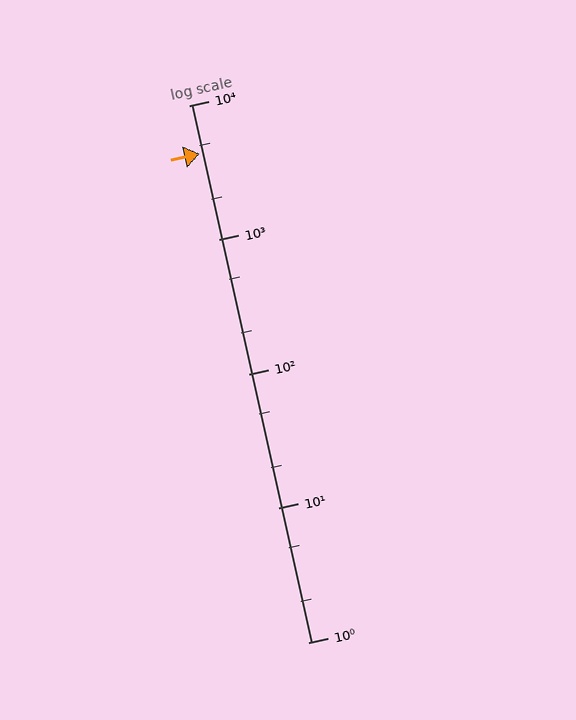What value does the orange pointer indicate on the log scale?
The pointer indicates approximately 4400.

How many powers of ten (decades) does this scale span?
The scale spans 4 decades, from 1 to 10000.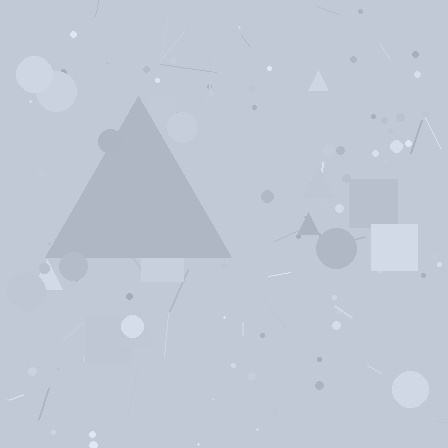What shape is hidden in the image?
A triangle is hidden in the image.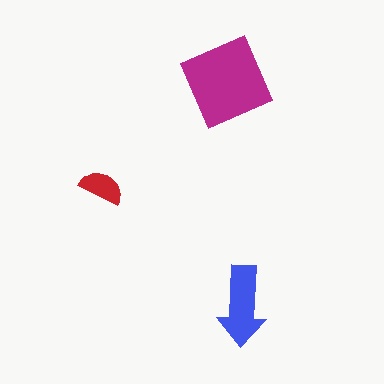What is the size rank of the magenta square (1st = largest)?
1st.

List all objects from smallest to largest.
The red semicircle, the blue arrow, the magenta square.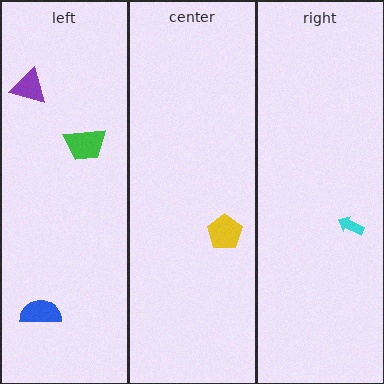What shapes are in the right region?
The cyan arrow.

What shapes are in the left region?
The purple triangle, the blue semicircle, the green trapezoid.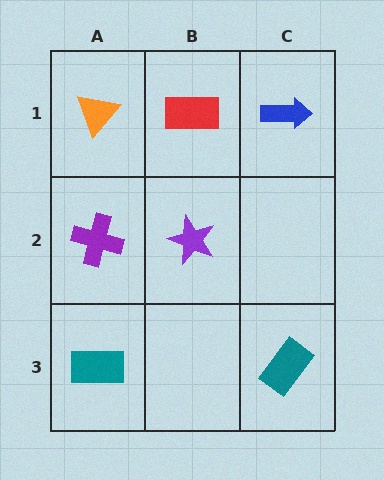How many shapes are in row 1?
3 shapes.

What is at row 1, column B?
A red rectangle.